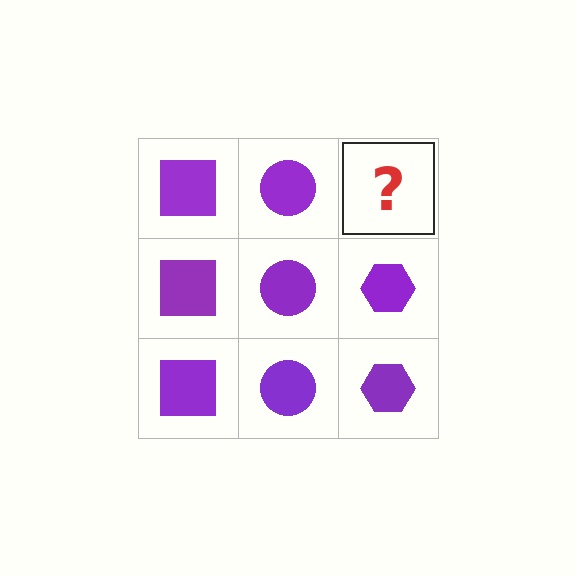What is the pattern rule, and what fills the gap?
The rule is that each column has a consistent shape. The gap should be filled with a purple hexagon.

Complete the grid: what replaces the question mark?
The question mark should be replaced with a purple hexagon.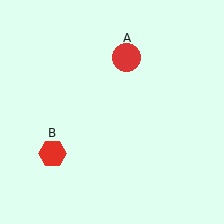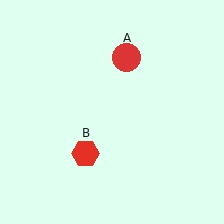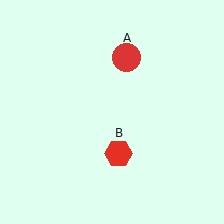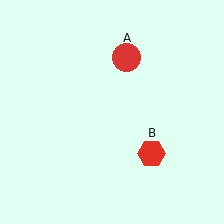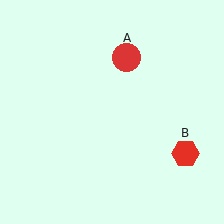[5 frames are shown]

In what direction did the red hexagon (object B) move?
The red hexagon (object B) moved right.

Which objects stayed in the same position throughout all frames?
Red circle (object A) remained stationary.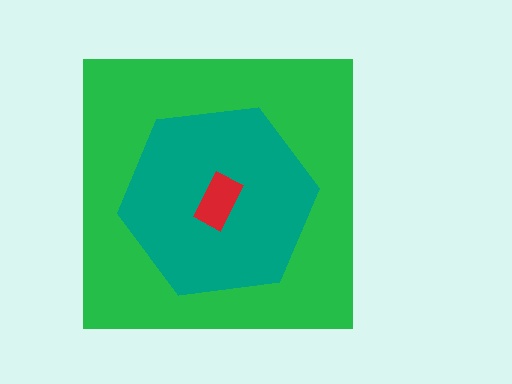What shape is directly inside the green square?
The teal hexagon.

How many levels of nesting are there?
3.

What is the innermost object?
The red rectangle.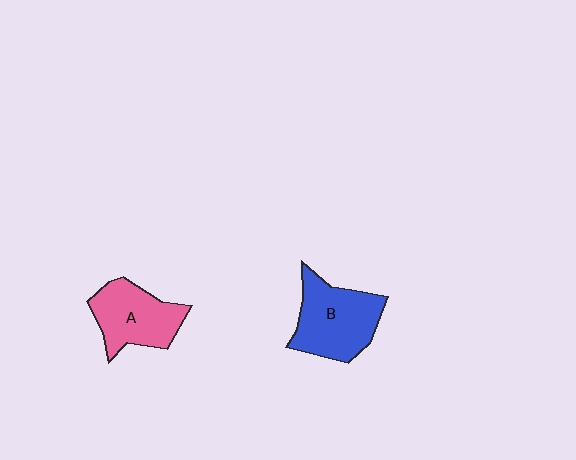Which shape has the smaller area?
Shape A (pink).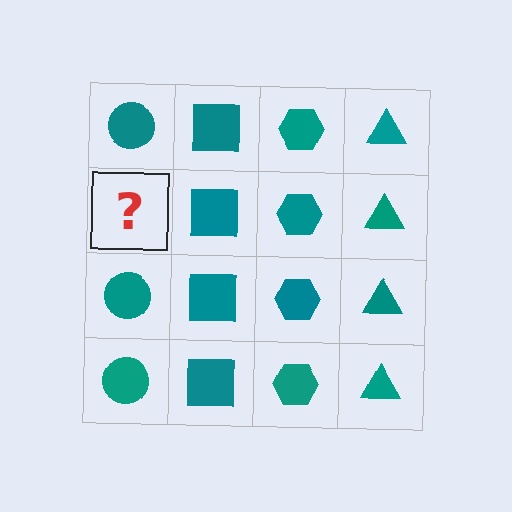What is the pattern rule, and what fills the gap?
The rule is that each column has a consistent shape. The gap should be filled with a teal circle.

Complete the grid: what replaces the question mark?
The question mark should be replaced with a teal circle.